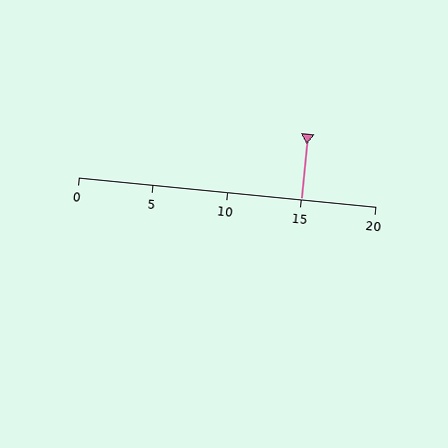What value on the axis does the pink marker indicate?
The marker indicates approximately 15.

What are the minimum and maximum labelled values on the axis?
The axis runs from 0 to 20.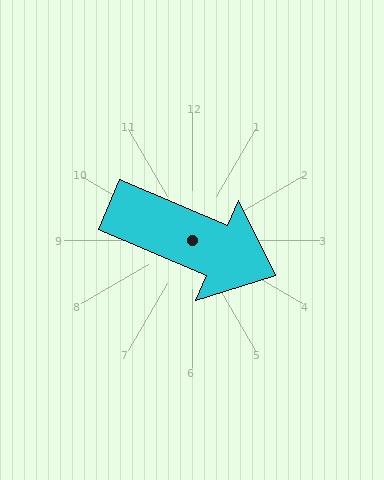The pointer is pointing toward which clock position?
Roughly 4 o'clock.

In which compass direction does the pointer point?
Southeast.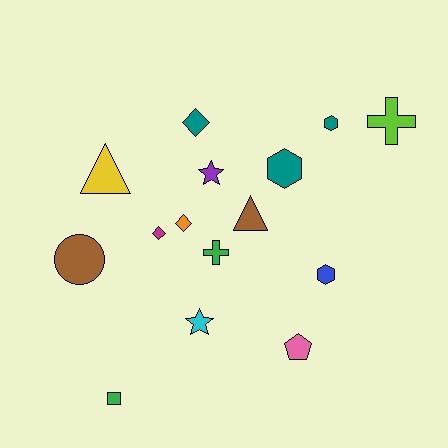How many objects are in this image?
There are 15 objects.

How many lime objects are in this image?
There is 1 lime object.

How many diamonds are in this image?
There are 3 diamonds.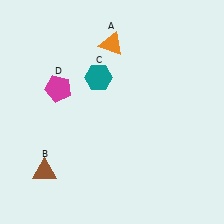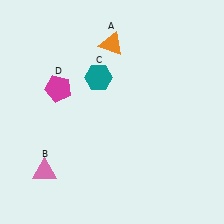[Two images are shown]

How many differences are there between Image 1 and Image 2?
There is 1 difference between the two images.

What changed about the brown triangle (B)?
In Image 1, B is brown. In Image 2, it changed to pink.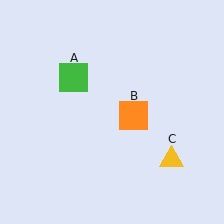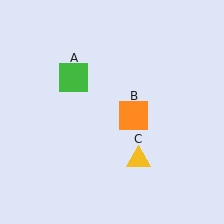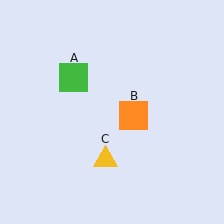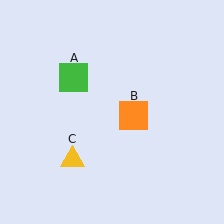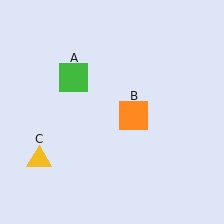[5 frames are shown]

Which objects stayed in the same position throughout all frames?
Green square (object A) and orange square (object B) remained stationary.